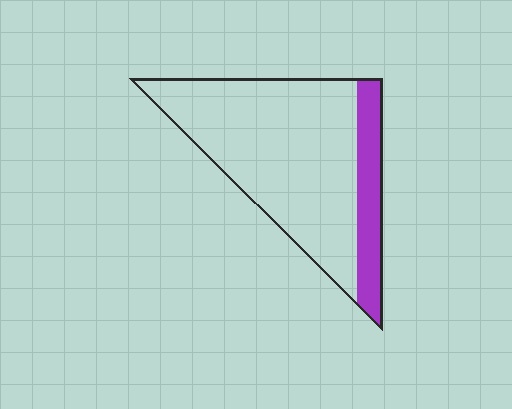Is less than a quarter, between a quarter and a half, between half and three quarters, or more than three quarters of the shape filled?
Less than a quarter.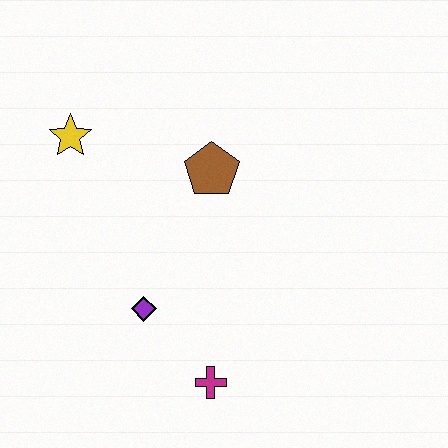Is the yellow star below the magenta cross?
No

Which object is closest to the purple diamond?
The magenta cross is closest to the purple diamond.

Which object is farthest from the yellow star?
The magenta cross is farthest from the yellow star.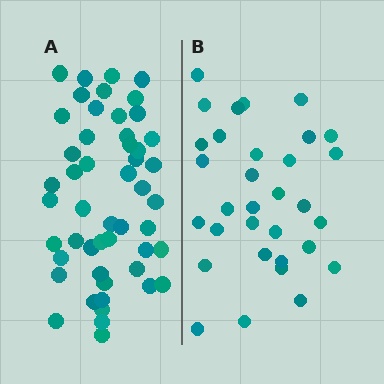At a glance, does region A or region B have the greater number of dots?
Region A (the left region) has more dots.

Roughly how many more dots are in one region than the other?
Region A has approximately 20 more dots than region B.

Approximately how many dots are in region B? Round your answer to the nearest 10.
About 30 dots. (The exact count is 32, which rounds to 30.)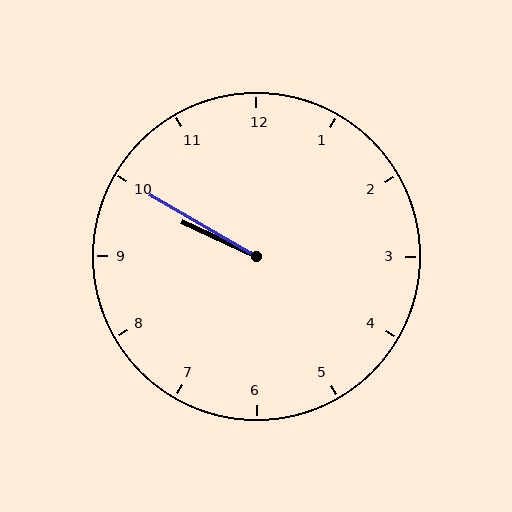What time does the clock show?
9:50.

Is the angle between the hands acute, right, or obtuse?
It is acute.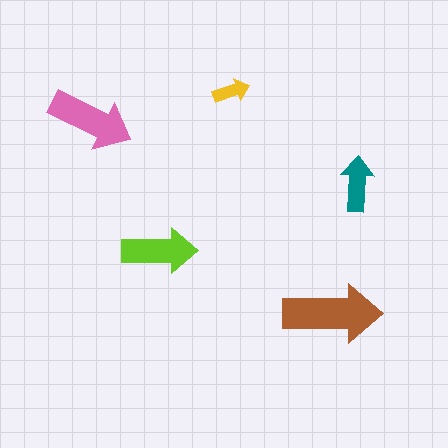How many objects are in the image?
There are 5 objects in the image.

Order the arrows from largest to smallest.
the brown one, the pink one, the lime one, the teal one, the yellow one.